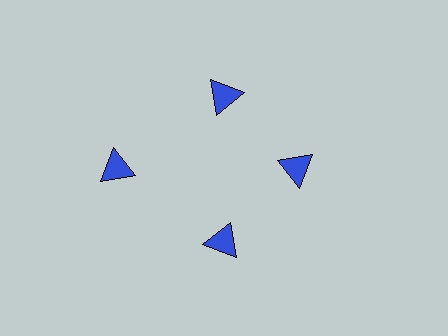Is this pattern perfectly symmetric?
No. The 4 blue triangles are arranged in a ring, but one element near the 9 o'clock position is pushed outward from the center, breaking the 4-fold rotational symmetry.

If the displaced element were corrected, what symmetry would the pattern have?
It would have 4-fold rotational symmetry — the pattern would map onto itself every 90 degrees.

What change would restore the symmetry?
The symmetry would be restored by moving it inward, back onto the ring so that all 4 triangles sit at equal angles and equal distance from the center.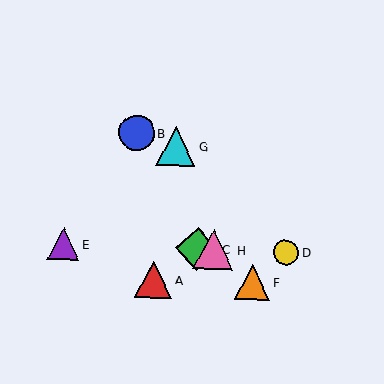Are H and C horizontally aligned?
Yes, both are at y≈250.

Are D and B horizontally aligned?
No, D is at y≈252 and B is at y≈133.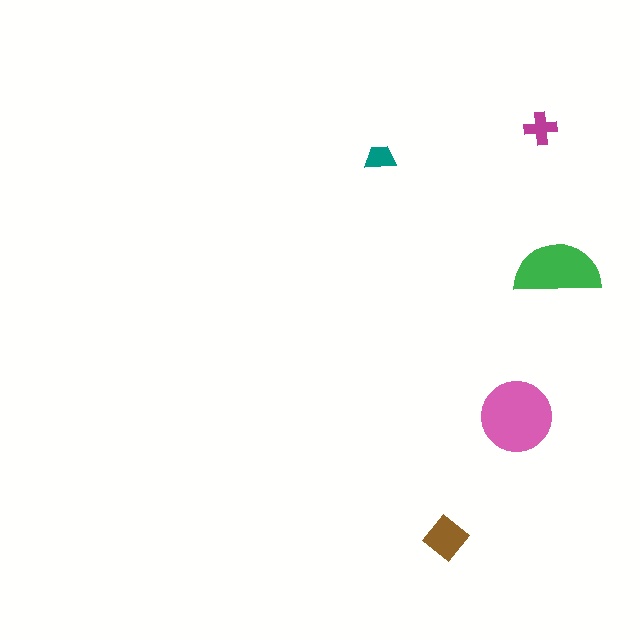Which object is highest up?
The magenta cross is topmost.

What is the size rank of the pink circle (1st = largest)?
1st.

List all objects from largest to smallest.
The pink circle, the green semicircle, the brown diamond, the magenta cross, the teal trapezoid.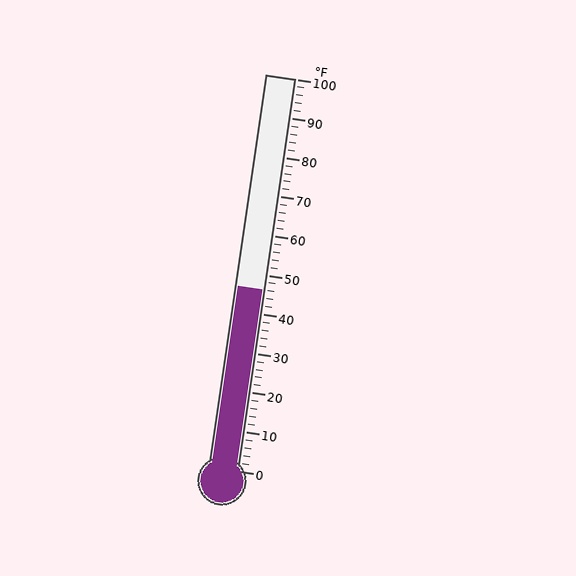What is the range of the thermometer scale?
The thermometer scale ranges from 0°F to 100°F.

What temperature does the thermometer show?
The thermometer shows approximately 46°F.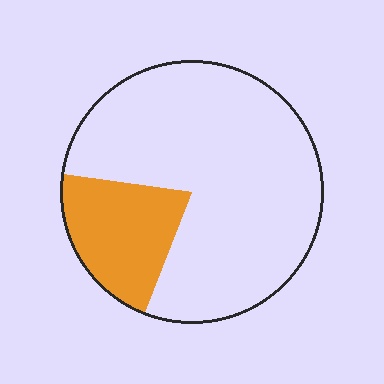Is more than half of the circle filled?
No.